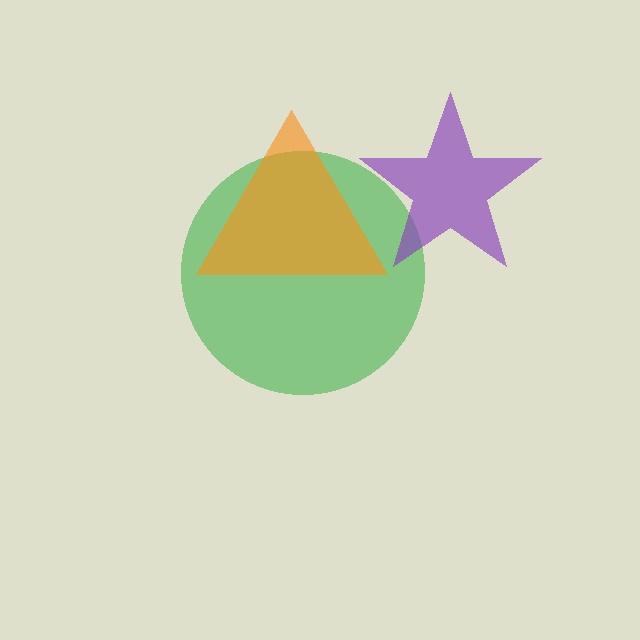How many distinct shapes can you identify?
There are 3 distinct shapes: a green circle, an orange triangle, a purple star.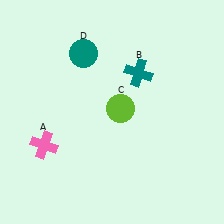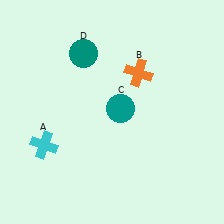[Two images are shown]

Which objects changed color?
A changed from pink to cyan. B changed from teal to orange. C changed from lime to teal.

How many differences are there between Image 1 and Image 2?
There are 3 differences between the two images.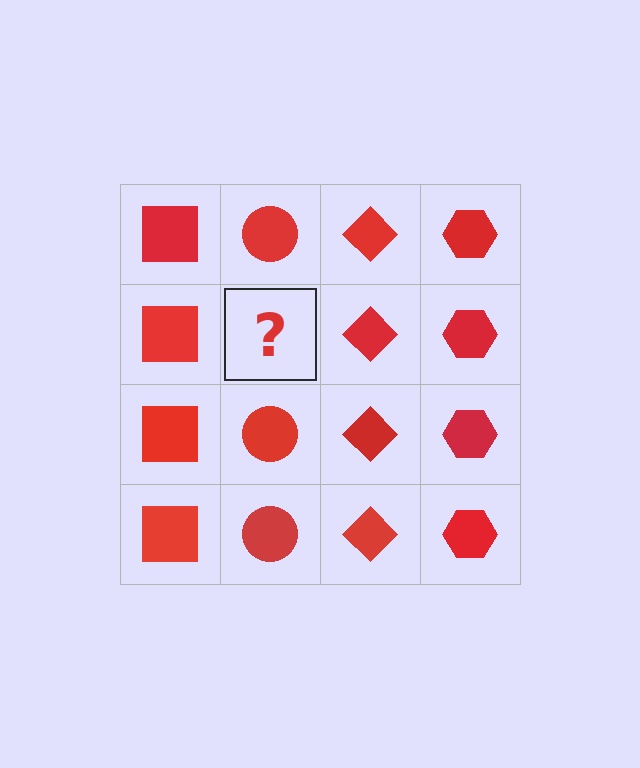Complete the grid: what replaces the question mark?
The question mark should be replaced with a red circle.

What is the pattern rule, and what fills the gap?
The rule is that each column has a consistent shape. The gap should be filled with a red circle.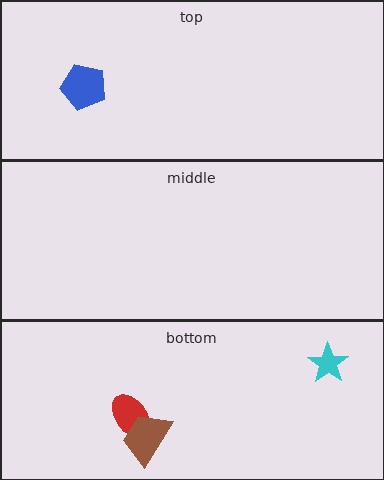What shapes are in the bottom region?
The cyan star, the red ellipse, the brown trapezoid.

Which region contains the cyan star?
The bottom region.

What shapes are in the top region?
The blue pentagon.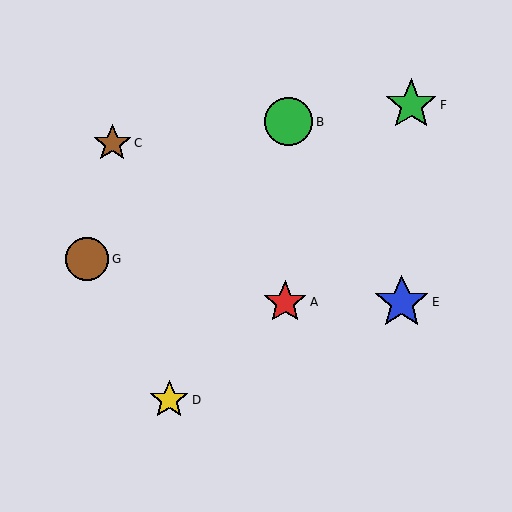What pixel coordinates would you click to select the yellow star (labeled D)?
Click at (169, 400) to select the yellow star D.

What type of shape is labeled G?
Shape G is a brown circle.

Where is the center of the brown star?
The center of the brown star is at (112, 143).